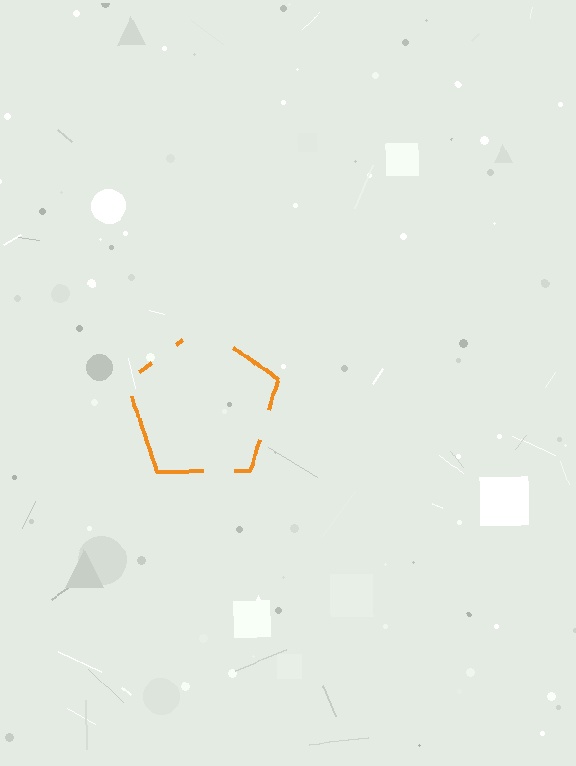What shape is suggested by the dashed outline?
The dashed outline suggests a pentagon.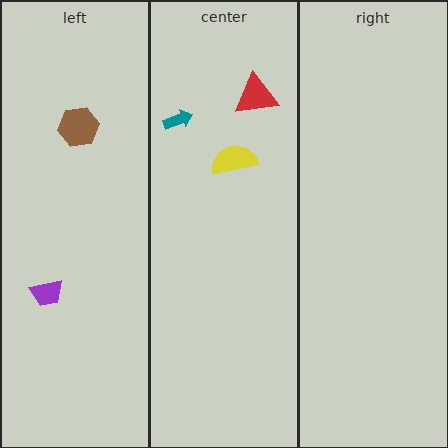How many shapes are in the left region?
2.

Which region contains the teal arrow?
The center region.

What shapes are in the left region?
The brown hexagon, the purple trapezoid.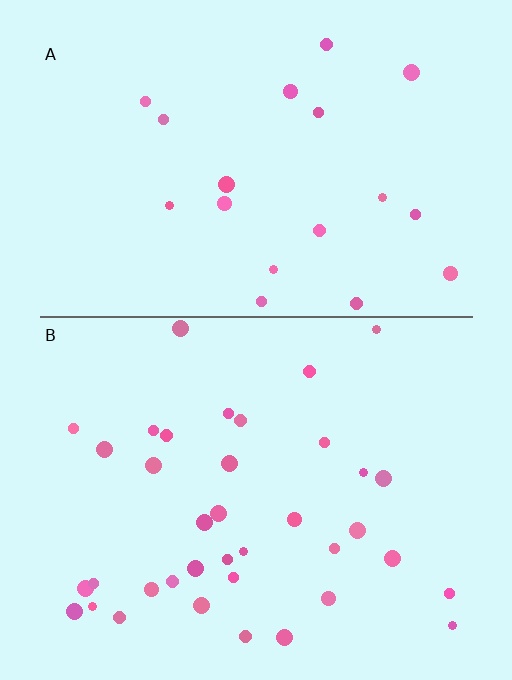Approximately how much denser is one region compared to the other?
Approximately 2.0× — region B over region A.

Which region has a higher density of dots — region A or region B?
B (the bottom).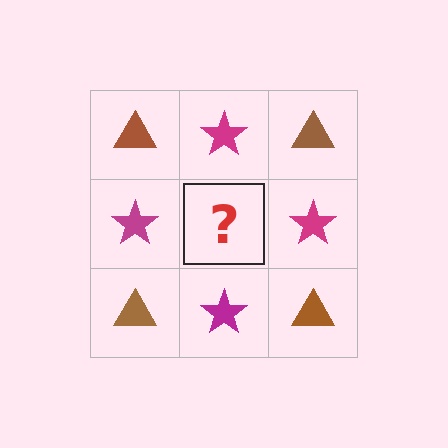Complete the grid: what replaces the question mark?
The question mark should be replaced with a brown triangle.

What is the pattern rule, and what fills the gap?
The rule is that it alternates brown triangle and magenta star in a checkerboard pattern. The gap should be filled with a brown triangle.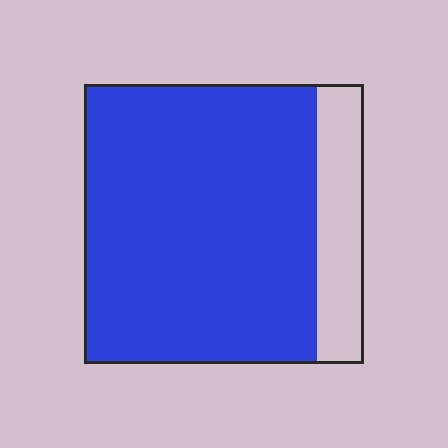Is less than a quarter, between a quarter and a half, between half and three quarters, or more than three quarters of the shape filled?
More than three quarters.